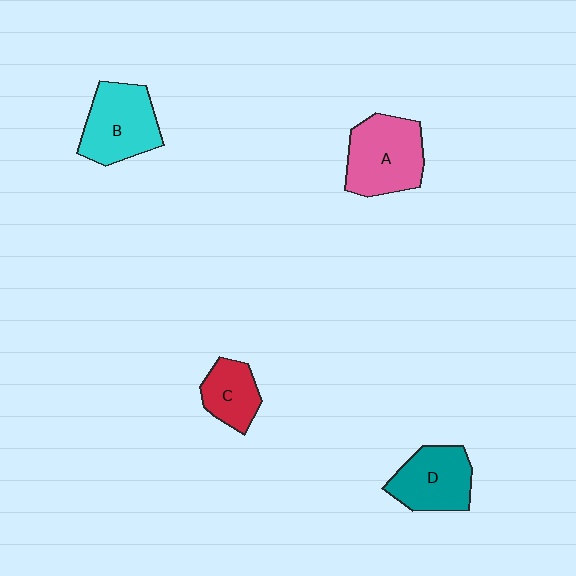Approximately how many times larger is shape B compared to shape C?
Approximately 1.6 times.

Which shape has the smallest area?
Shape C (red).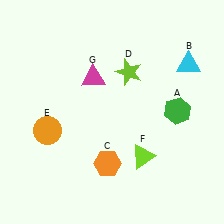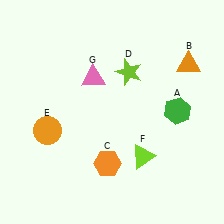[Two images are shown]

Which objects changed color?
B changed from cyan to orange. G changed from magenta to pink.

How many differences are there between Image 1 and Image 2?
There are 2 differences between the two images.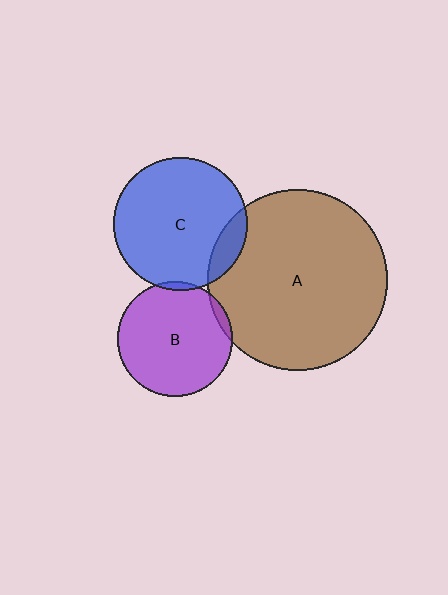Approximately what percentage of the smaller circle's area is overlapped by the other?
Approximately 5%.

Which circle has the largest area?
Circle A (brown).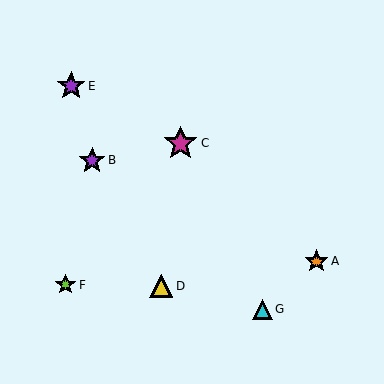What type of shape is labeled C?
Shape C is a magenta star.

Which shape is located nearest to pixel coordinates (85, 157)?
The purple star (labeled B) at (92, 160) is nearest to that location.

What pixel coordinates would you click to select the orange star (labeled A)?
Click at (316, 261) to select the orange star A.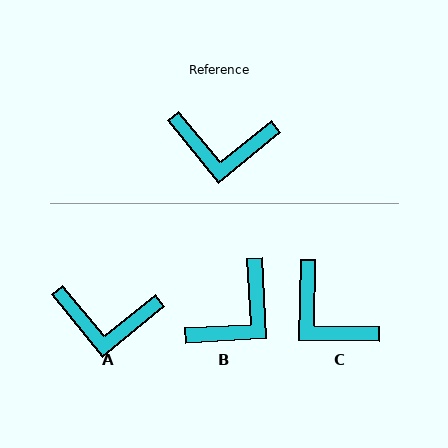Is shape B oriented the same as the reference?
No, it is off by about 54 degrees.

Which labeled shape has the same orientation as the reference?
A.